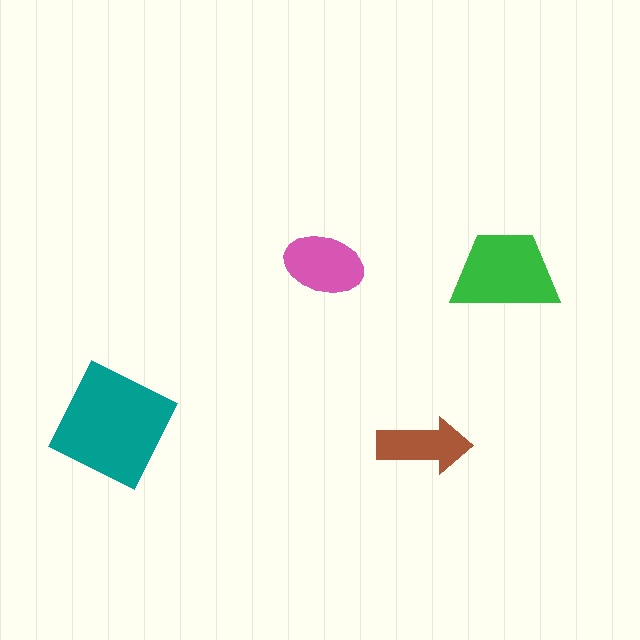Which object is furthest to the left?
The teal square is leftmost.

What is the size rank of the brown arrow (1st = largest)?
4th.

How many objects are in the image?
There are 4 objects in the image.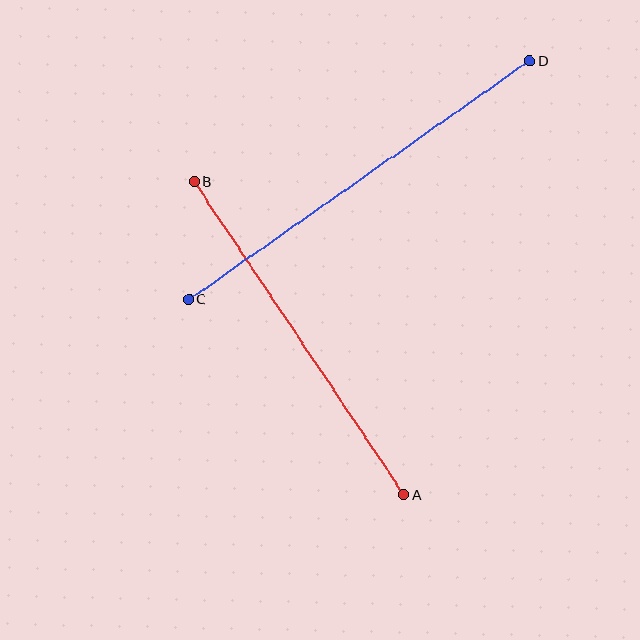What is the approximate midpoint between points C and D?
The midpoint is at approximately (359, 180) pixels.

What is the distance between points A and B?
The distance is approximately 377 pixels.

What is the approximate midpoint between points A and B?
The midpoint is at approximately (299, 338) pixels.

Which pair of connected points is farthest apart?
Points C and D are farthest apart.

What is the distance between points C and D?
The distance is approximately 416 pixels.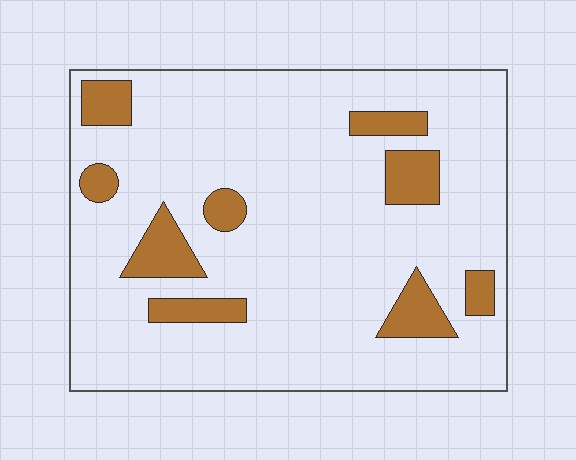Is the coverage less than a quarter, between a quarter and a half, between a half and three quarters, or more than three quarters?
Less than a quarter.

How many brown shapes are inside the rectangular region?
9.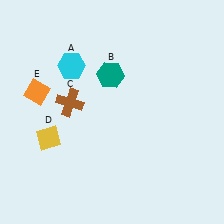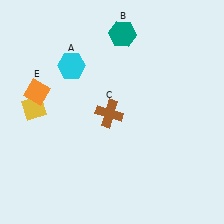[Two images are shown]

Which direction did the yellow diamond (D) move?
The yellow diamond (D) moved up.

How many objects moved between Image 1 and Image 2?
3 objects moved between the two images.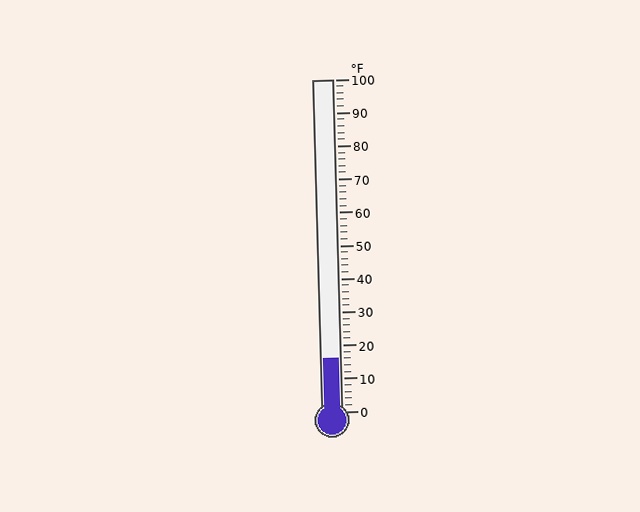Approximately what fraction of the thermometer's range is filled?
The thermometer is filled to approximately 15% of its range.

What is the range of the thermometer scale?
The thermometer scale ranges from 0°F to 100°F.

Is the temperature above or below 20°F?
The temperature is below 20°F.